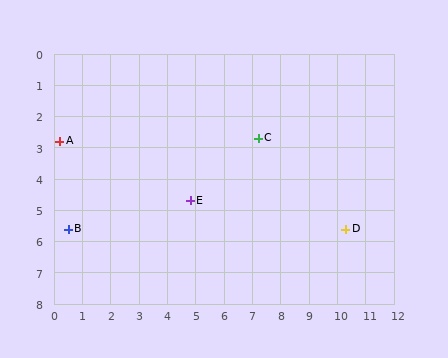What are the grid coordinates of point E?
Point E is at approximately (4.8, 4.7).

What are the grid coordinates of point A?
Point A is at approximately (0.2, 2.8).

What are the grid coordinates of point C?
Point C is at approximately (7.2, 2.7).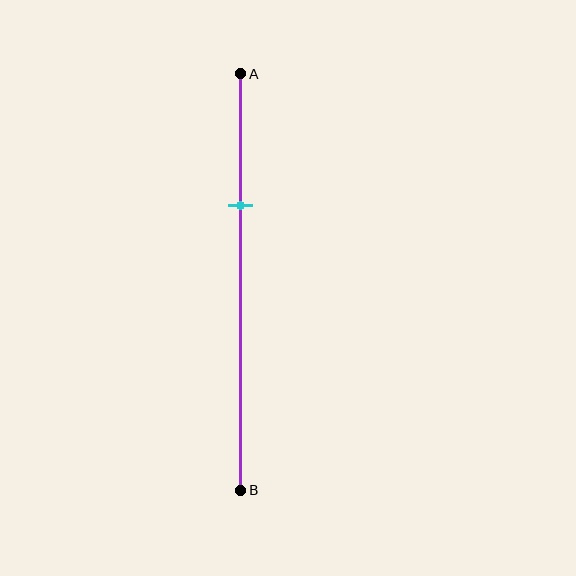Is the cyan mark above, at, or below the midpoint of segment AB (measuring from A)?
The cyan mark is above the midpoint of segment AB.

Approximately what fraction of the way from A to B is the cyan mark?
The cyan mark is approximately 30% of the way from A to B.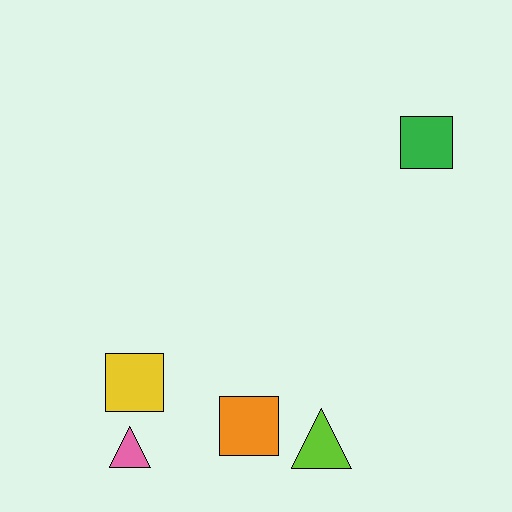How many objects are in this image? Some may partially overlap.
There are 5 objects.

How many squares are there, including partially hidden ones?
There are 3 squares.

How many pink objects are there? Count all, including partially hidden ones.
There is 1 pink object.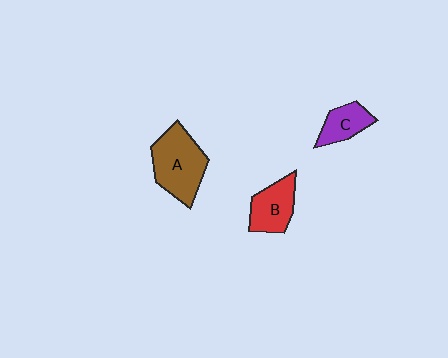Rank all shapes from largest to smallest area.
From largest to smallest: A (brown), B (red), C (purple).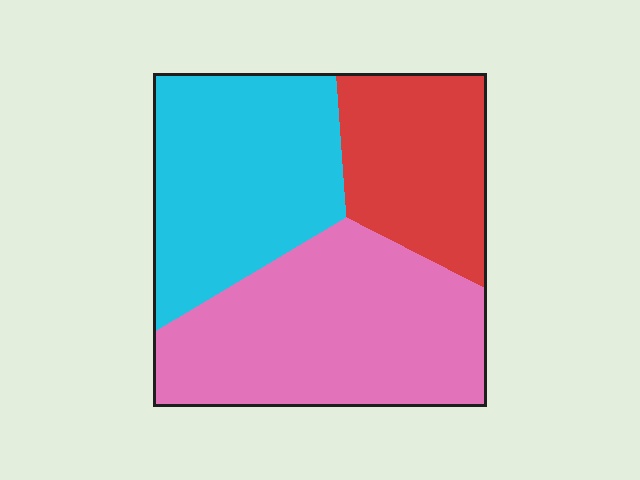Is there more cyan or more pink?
Pink.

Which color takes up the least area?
Red, at roughly 25%.